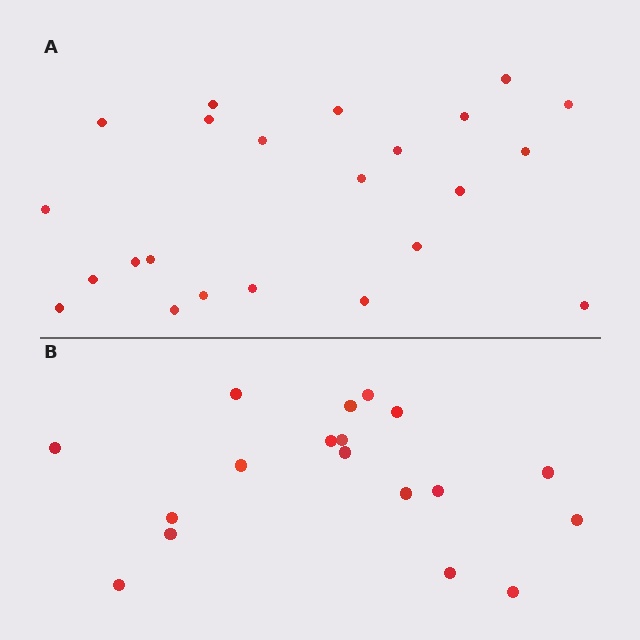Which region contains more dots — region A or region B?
Region A (the top region) has more dots.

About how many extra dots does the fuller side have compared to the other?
Region A has about 5 more dots than region B.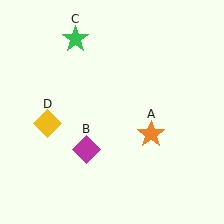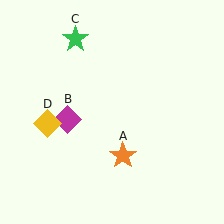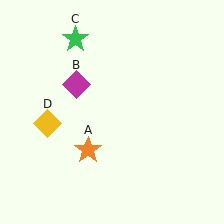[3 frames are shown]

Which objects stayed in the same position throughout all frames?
Green star (object C) and yellow diamond (object D) remained stationary.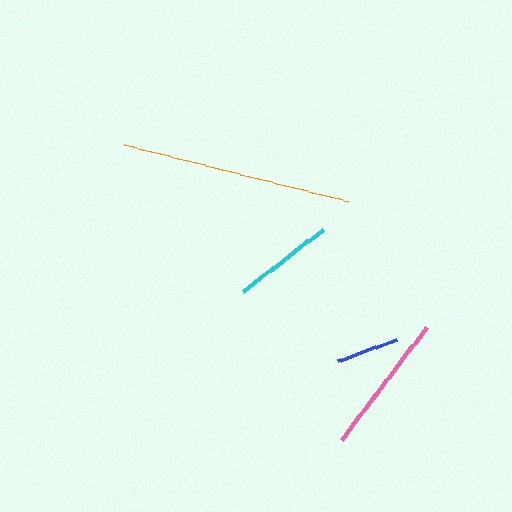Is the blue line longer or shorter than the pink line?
The pink line is longer than the blue line.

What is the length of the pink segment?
The pink segment is approximately 141 pixels long.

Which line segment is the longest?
The orange line is the longest at approximately 230 pixels.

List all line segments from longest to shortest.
From longest to shortest: orange, pink, cyan, blue.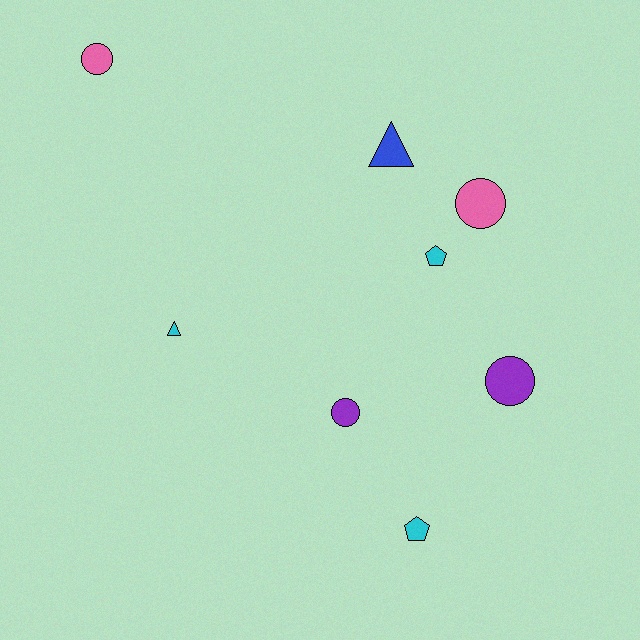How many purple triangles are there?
There are no purple triangles.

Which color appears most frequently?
Cyan, with 3 objects.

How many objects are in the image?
There are 8 objects.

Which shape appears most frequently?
Circle, with 4 objects.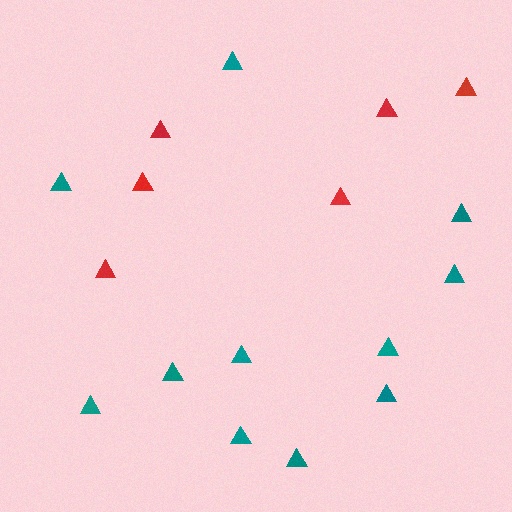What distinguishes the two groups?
There are 2 groups: one group of red triangles (6) and one group of teal triangles (11).